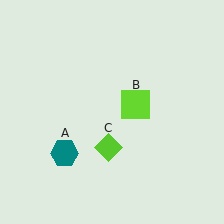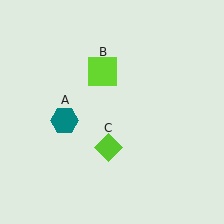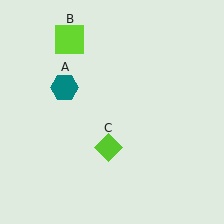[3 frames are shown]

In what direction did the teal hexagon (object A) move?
The teal hexagon (object A) moved up.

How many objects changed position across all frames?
2 objects changed position: teal hexagon (object A), lime square (object B).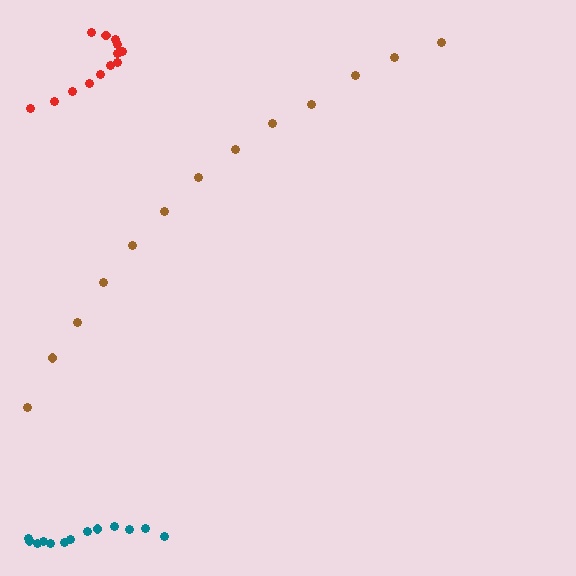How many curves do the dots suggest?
There are 3 distinct paths.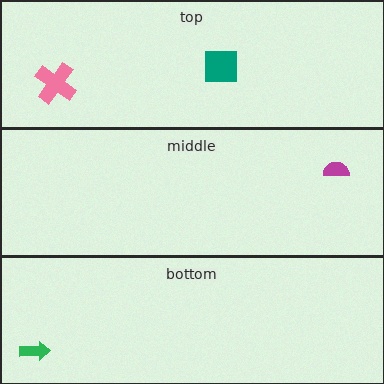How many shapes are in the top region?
2.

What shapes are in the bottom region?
The green arrow.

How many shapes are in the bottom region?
1.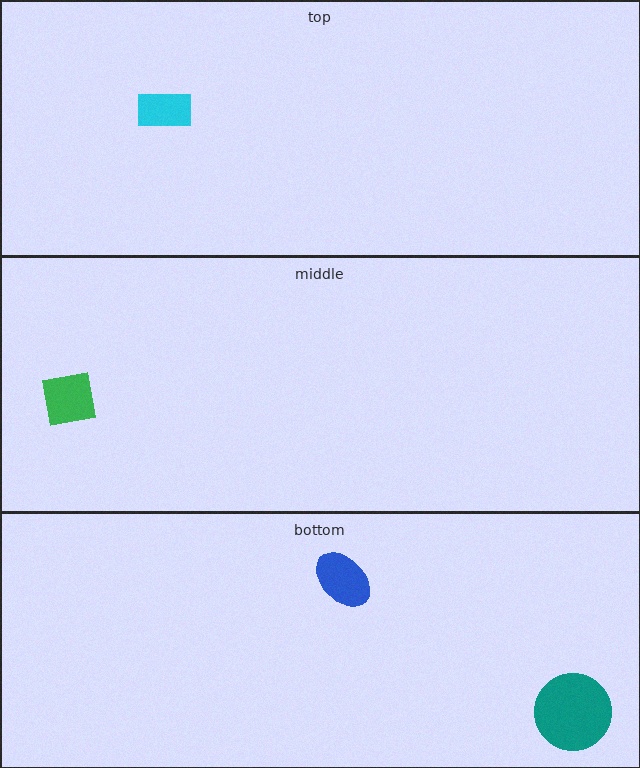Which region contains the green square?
The middle region.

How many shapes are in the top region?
1.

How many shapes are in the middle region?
1.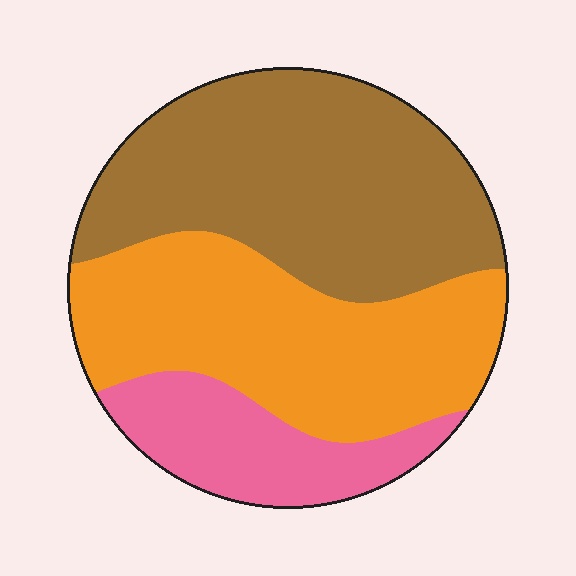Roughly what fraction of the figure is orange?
Orange covers roughly 40% of the figure.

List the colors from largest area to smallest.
From largest to smallest: brown, orange, pink.